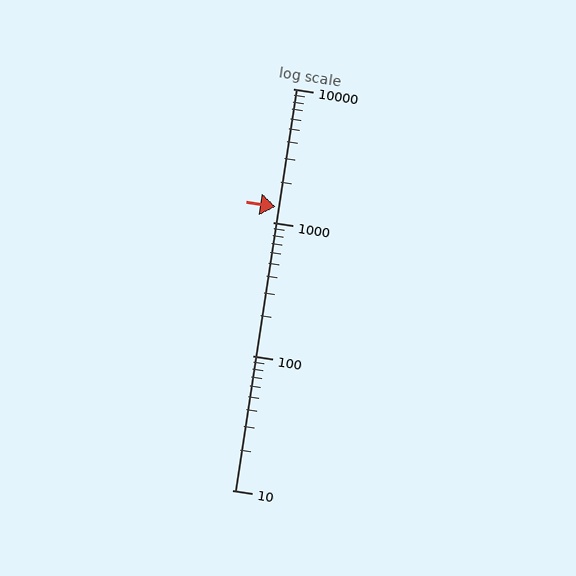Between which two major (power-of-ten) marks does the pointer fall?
The pointer is between 1000 and 10000.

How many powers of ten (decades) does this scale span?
The scale spans 3 decades, from 10 to 10000.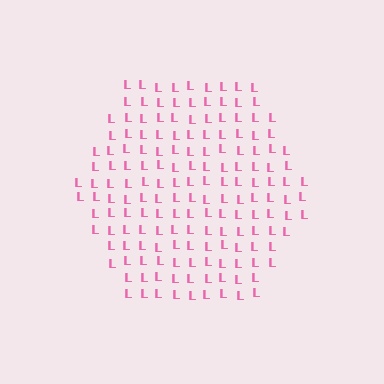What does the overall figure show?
The overall figure shows a hexagon.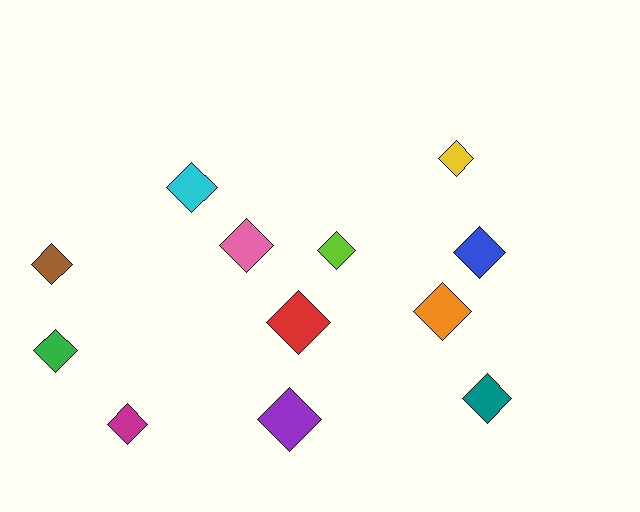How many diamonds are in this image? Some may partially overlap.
There are 12 diamonds.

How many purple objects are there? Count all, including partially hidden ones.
There is 1 purple object.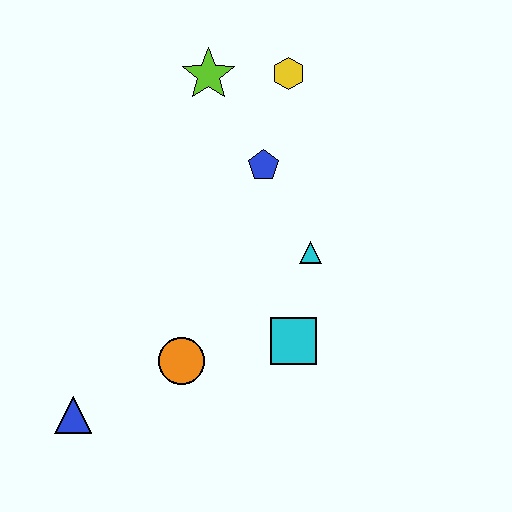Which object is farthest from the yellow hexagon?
The blue triangle is farthest from the yellow hexagon.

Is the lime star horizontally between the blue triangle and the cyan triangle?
Yes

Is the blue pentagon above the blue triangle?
Yes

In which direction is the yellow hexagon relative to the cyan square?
The yellow hexagon is above the cyan square.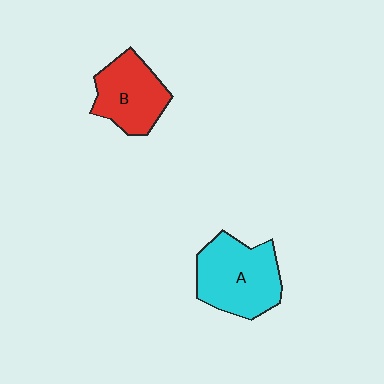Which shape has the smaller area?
Shape B (red).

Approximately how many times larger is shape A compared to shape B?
Approximately 1.3 times.